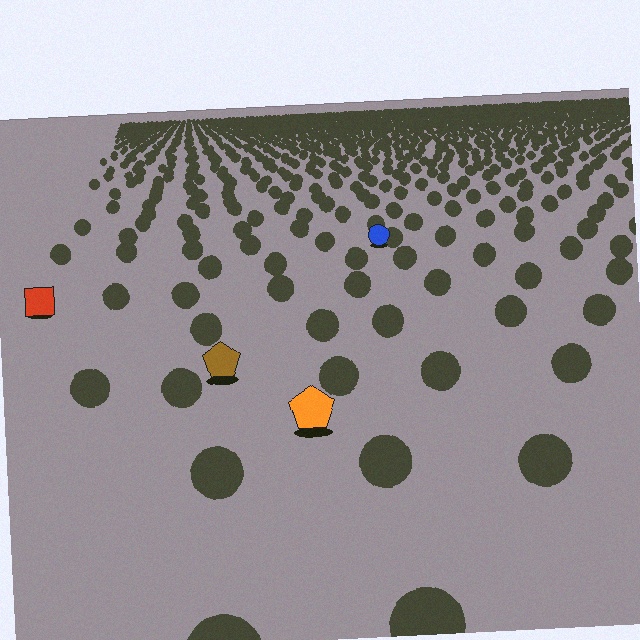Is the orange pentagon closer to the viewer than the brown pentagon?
Yes. The orange pentagon is closer — you can tell from the texture gradient: the ground texture is coarser near it.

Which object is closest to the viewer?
The orange pentagon is closest. The texture marks near it are larger and more spread out.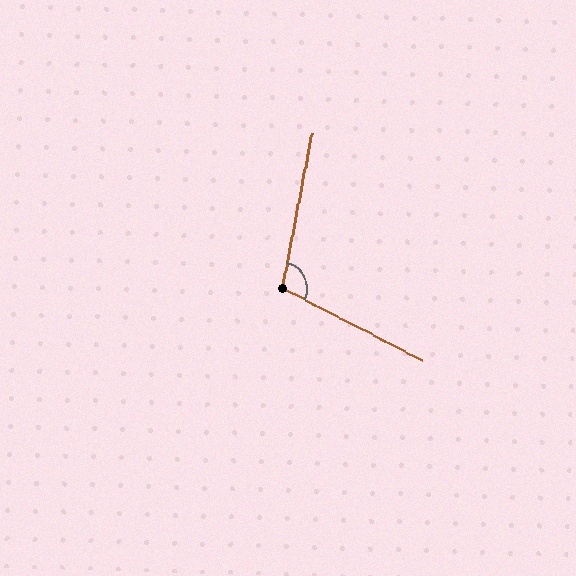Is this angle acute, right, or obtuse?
It is obtuse.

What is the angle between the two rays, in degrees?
Approximately 106 degrees.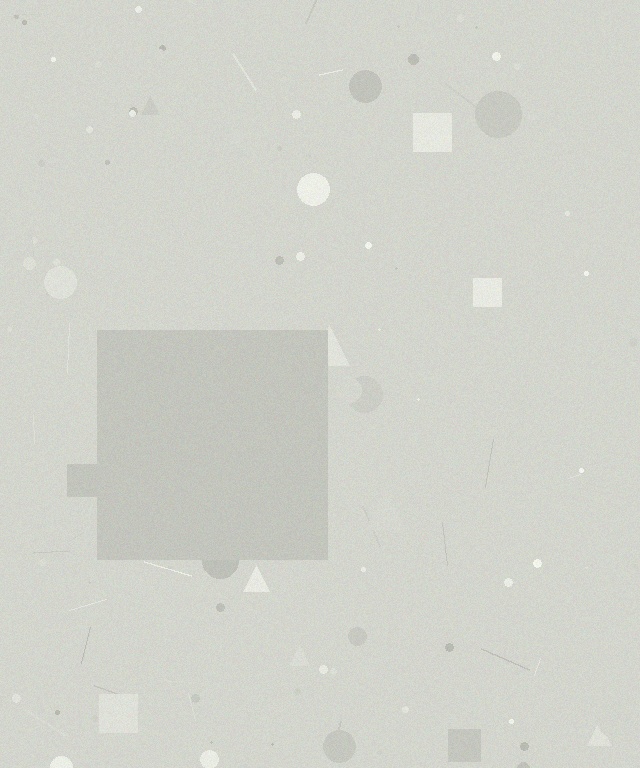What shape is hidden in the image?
A square is hidden in the image.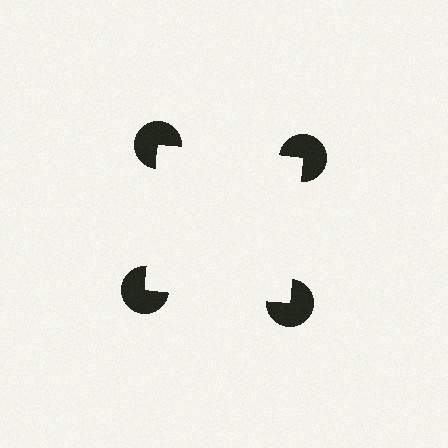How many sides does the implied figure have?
4 sides.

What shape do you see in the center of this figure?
An illusory square — its edges are inferred from the aligned wedge cuts in the pac-man discs, not physically drawn.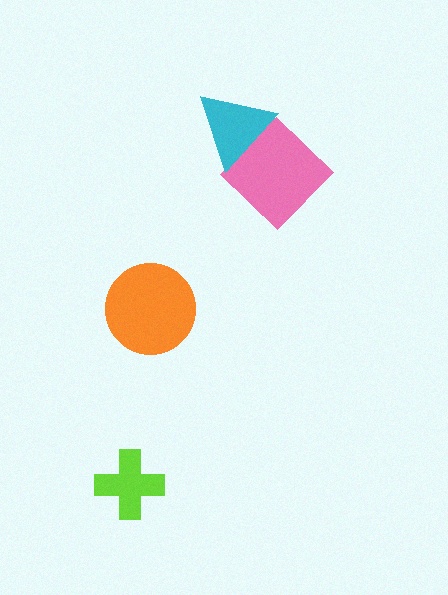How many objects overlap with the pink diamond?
1 object overlaps with the pink diamond.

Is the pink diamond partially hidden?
Yes, it is partially covered by another shape.